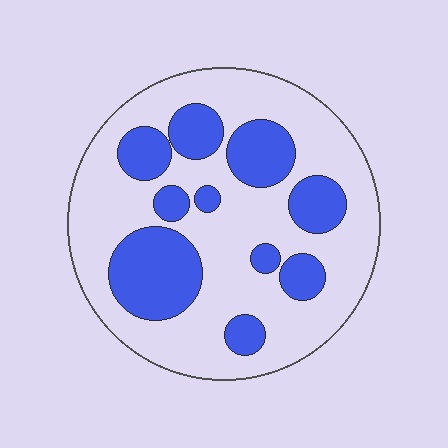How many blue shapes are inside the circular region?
10.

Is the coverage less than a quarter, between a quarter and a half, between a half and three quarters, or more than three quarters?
Between a quarter and a half.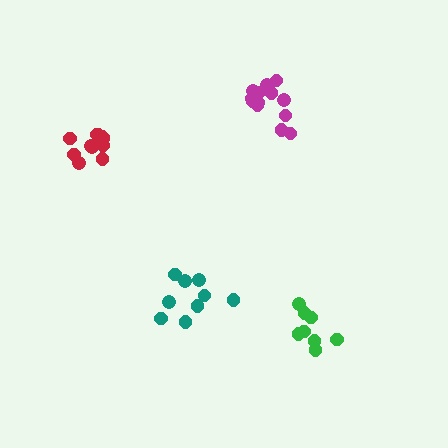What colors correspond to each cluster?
The clusters are colored: red, magenta, teal, green.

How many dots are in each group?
Group 1: 11 dots, Group 2: 13 dots, Group 3: 9 dots, Group 4: 8 dots (41 total).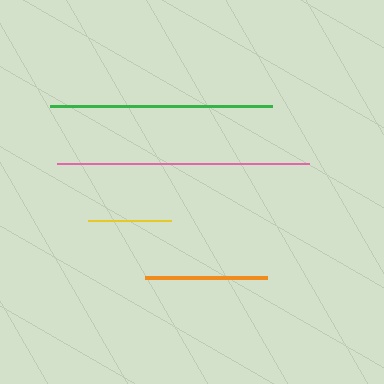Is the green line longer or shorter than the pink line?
The pink line is longer than the green line.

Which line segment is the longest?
The pink line is the longest at approximately 252 pixels.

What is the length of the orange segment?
The orange segment is approximately 122 pixels long.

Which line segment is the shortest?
The yellow line is the shortest at approximately 83 pixels.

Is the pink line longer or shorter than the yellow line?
The pink line is longer than the yellow line.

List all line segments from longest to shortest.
From longest to shortest: pink, green, orange, yellow.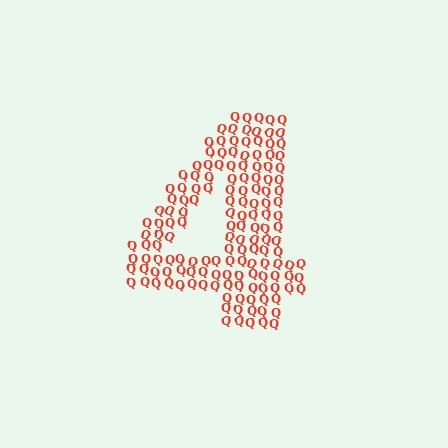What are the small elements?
The small elements are letter Q's.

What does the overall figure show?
The overall figure shows the digit 4.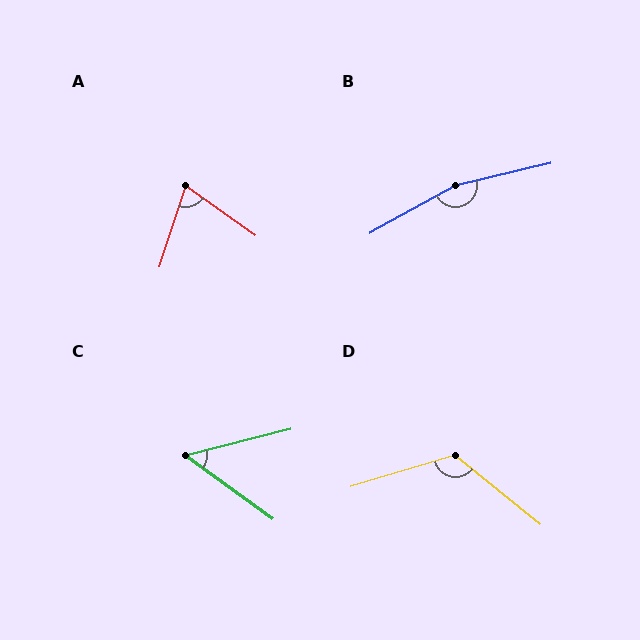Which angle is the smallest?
C, at approximately 50 degrees.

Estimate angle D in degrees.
Approximately 125 degrees.